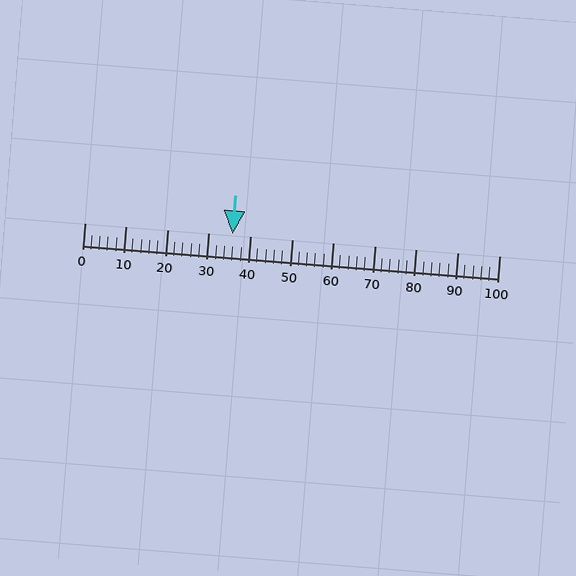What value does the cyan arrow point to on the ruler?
The cyan arrow points to approximately 36.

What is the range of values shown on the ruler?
The ruler shows values from 0 to 100.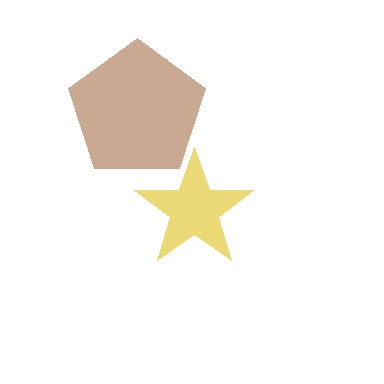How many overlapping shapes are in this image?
There are 2 overlapping shapes in the image.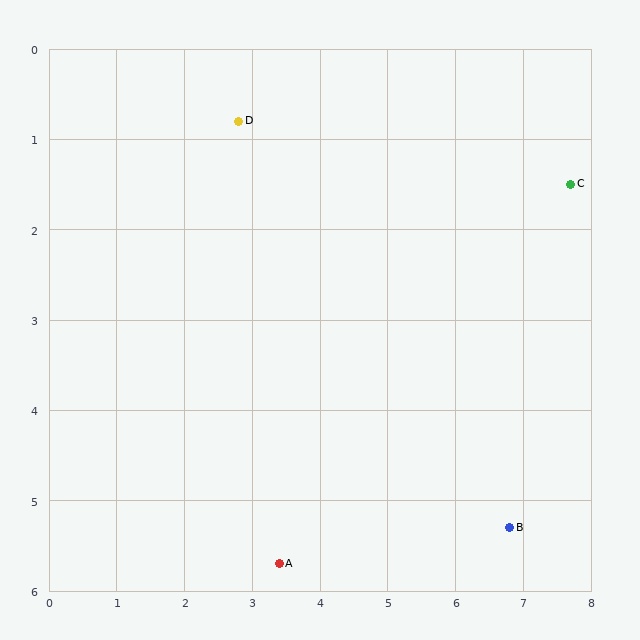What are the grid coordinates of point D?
Point D is at approximately (2.8, 0.8).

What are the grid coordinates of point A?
Point A is at approximately (3.4, 5.7).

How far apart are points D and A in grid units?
Points D and A are about 4.9 grid units apart.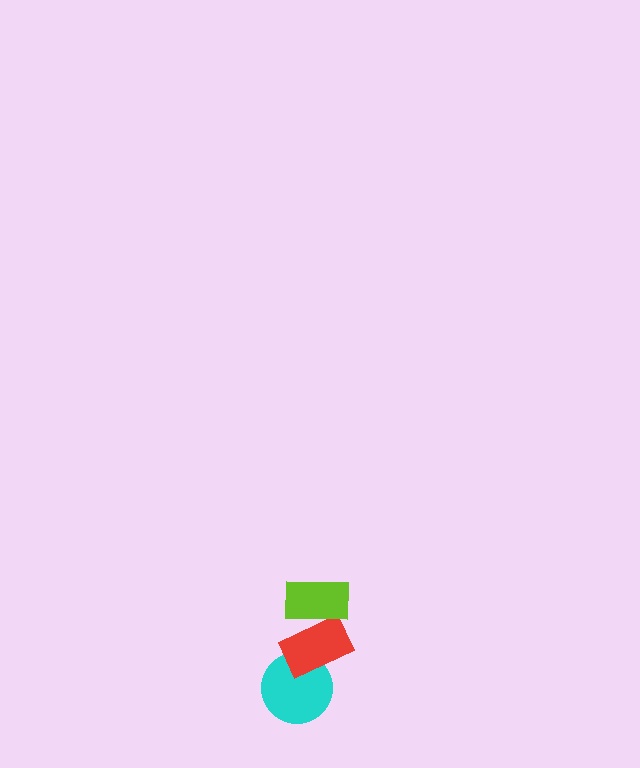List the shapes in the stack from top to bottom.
From top to bottom: the lime rectangle, the red rectangle, the cyan circle.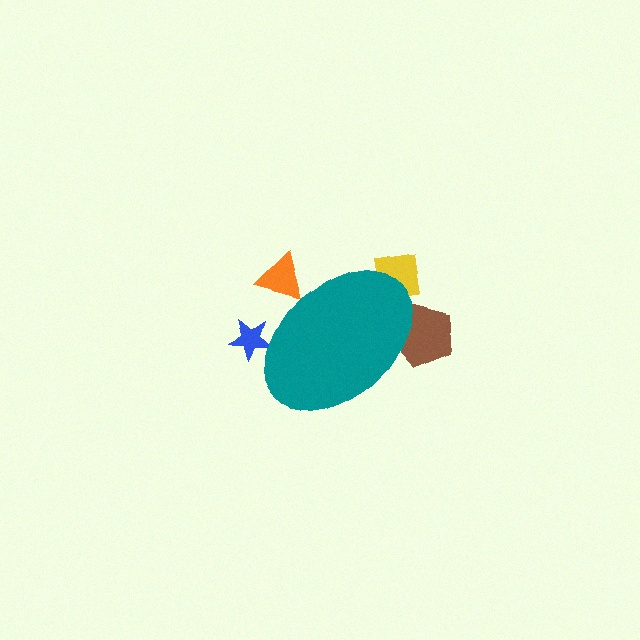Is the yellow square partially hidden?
Yes, the yellow square is partially hidden behind the teal ellipse.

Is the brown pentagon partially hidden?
Yes, the brown pentagon is partially hidden behind the teal ellipse.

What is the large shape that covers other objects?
A teal ellipse.